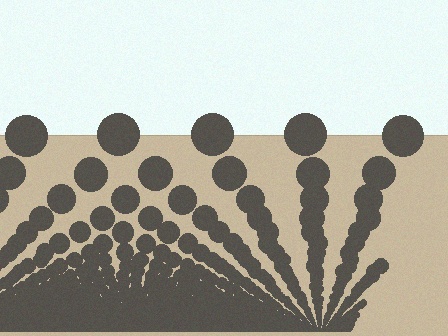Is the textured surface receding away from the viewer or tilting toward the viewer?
The surface appears to tilt toward the viewer. Texture elements get larger and sparser toward the top.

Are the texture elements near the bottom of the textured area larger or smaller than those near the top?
Smaller. The gradient is inverted — elements near the bottom are smaller and denser.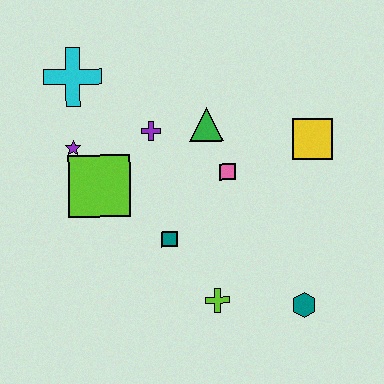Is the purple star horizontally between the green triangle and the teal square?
No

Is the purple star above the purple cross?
No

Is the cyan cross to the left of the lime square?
Yes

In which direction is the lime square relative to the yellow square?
The lime square is to the left of the yellow square.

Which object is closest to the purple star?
The lime square is closest to the purple star.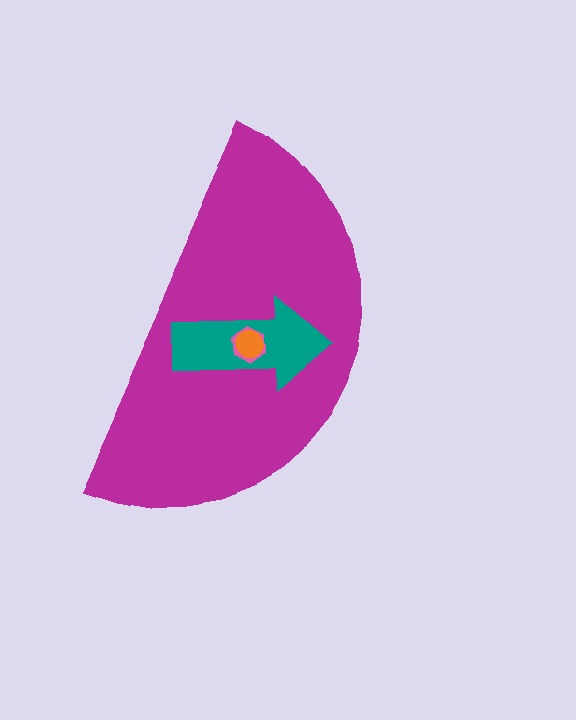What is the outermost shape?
The magenta semicircle.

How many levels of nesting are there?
4.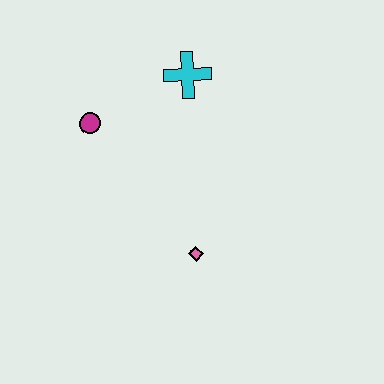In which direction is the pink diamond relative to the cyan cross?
The pink diamond is below the cyan cross.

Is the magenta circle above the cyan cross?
No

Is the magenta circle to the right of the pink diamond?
No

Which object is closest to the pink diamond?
The magenta circle is closest to the pink diamond.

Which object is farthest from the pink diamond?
The cyan cross is farthest from the pink diamond.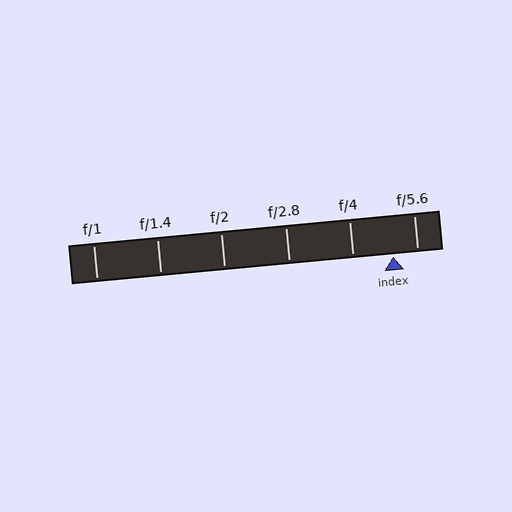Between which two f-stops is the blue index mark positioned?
The index mark is between f/4 and f/5.6.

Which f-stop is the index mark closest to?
The index mark is closest to f/5.6.